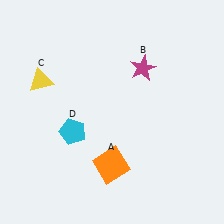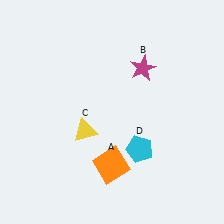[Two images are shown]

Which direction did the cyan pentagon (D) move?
The cyan pentagon (D) moved right.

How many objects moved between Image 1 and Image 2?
2 objects moved between the two images.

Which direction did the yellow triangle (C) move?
The yellow triangle (C) moved down.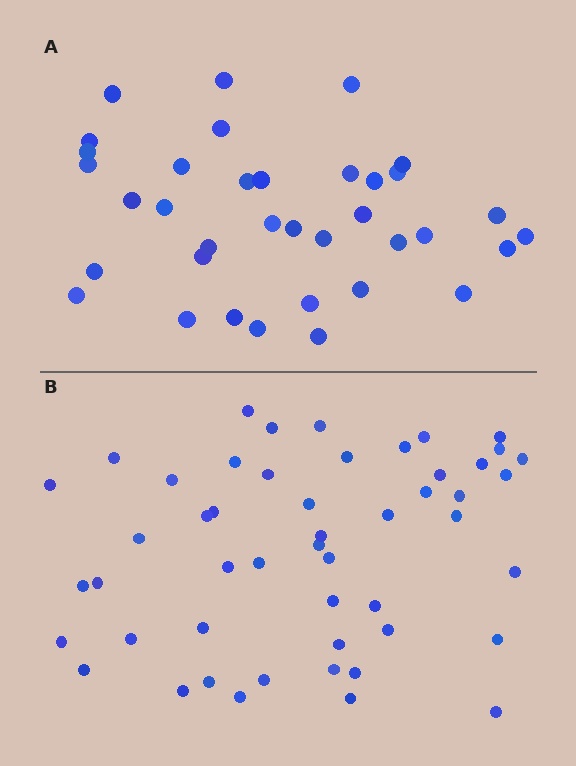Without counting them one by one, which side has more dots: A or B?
Region B (the bottom region) has more dots.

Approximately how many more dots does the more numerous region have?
Region B has approximately 15 more dots than region A.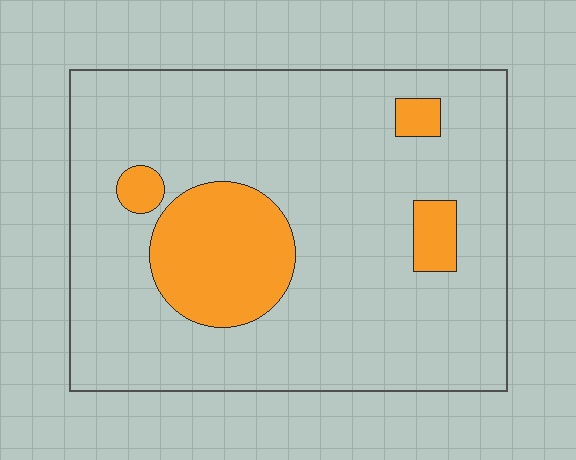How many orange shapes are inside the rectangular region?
4.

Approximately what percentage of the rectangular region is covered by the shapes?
Approximately 15%.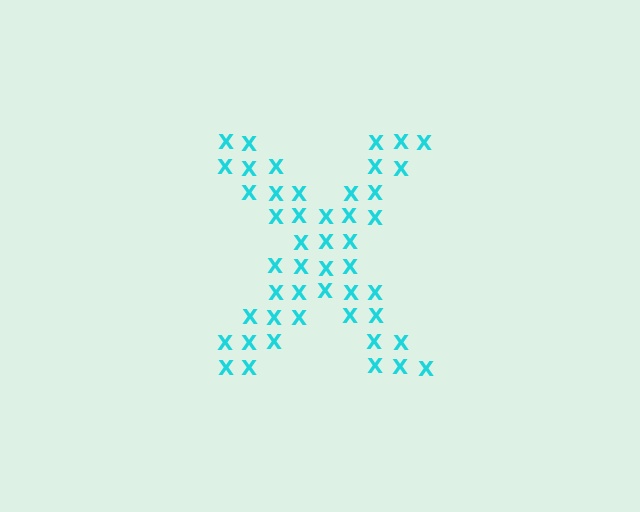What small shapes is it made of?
It is made of small letter X's.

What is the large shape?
The large shape is the letter X.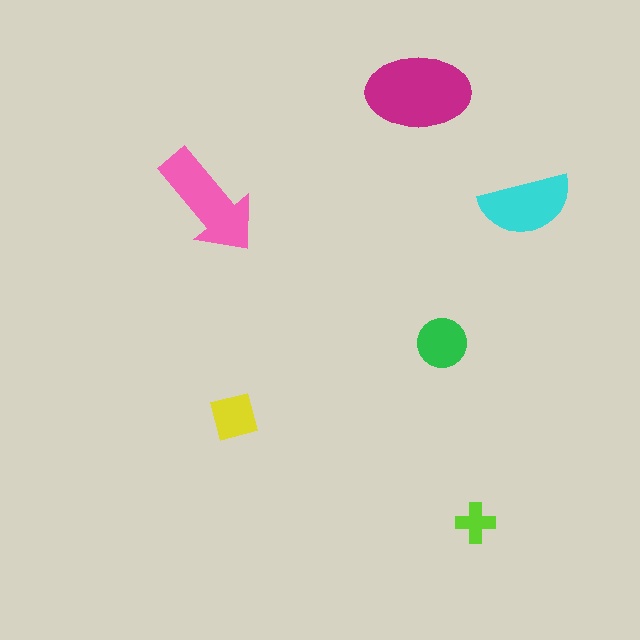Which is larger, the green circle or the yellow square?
The green circle.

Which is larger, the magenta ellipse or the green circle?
The magenta ellipse.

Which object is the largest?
The magenta ellipse.